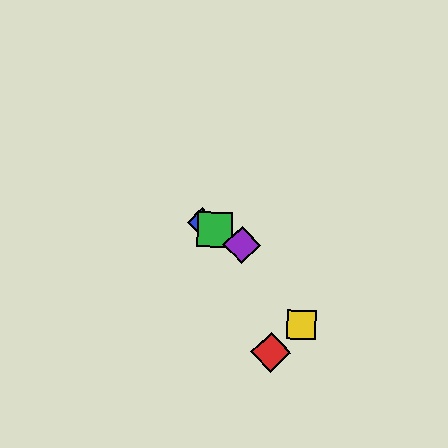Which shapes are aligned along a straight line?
The blue diamond, the green square, the purple diamond are aligned along a straight line.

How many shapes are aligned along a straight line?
3 shapes (the blue diamond, the green square, the purple diamond) are aligned along a straight line.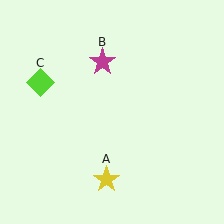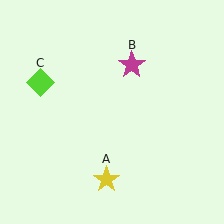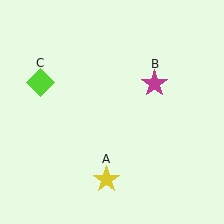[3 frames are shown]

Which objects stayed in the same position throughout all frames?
Yellow star (object A) and lime diamond (object C) remained stationary.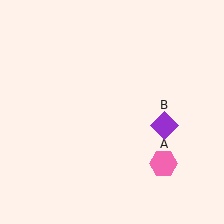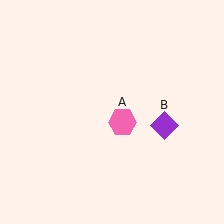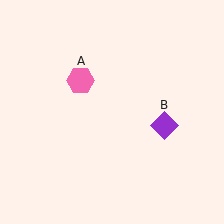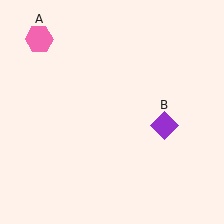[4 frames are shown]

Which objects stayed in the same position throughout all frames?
Purple diamond (object B) remained stationary.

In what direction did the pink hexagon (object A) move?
The pink hexagon (object A) moved up and to the left.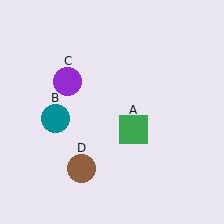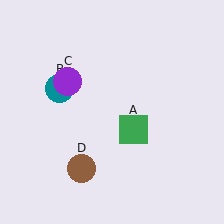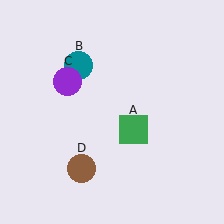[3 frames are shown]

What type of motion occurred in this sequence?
The teal circle (object B) rotated clockwise around the center of the scene.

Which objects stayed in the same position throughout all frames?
Green square (object A) and purple circle (object C) and brown circle (object D) remained stationary.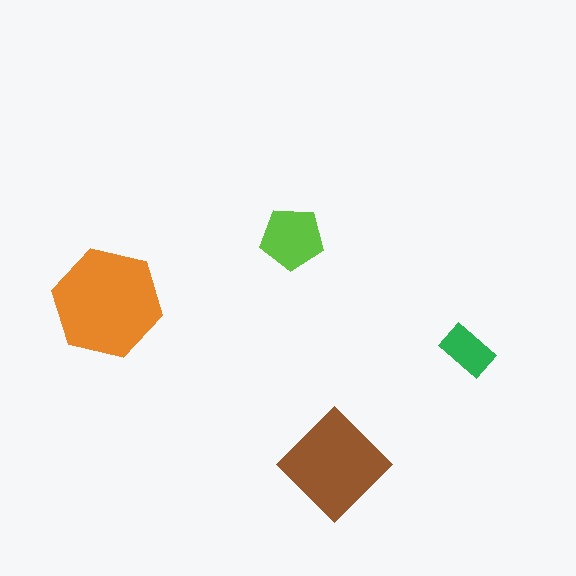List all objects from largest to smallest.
The orange hexagon, the brown diamond, the lime pentagon, the green rectangle.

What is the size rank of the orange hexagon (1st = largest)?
1st.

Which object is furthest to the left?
The orange hexagon is leftmost.